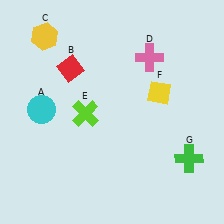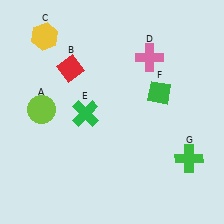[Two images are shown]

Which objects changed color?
A changed from cyan to lime. E changed from lime to green. F changed from yellow to green.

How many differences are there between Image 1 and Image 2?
There are 3 differences between the two images.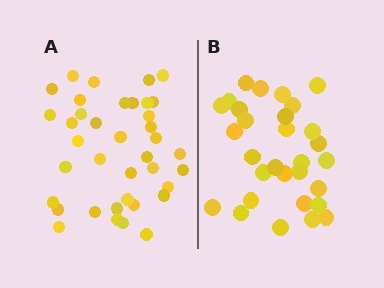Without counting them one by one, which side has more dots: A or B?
Region A (the left region) has more dots.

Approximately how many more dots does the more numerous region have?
Region A has roughly 8 or so more dots than region B.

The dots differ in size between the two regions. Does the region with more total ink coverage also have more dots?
No. Region B has more total ink coverage because its dots are larger, but region A actually contains more individual dots. Total area can be misleading — the number of items is what matters here.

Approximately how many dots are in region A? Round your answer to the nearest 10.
About 40 dots. (The exact count is 38, which rounds to 40.)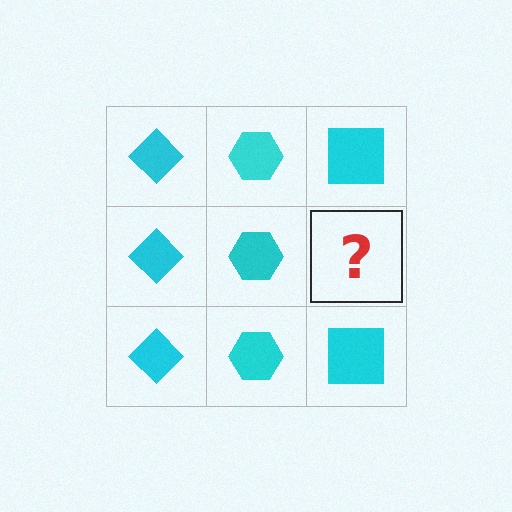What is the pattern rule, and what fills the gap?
The rule is that each column has a consistent shape. The gap should be filled with a cyan square.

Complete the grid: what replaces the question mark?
The question mark should be replaced with a cyan square.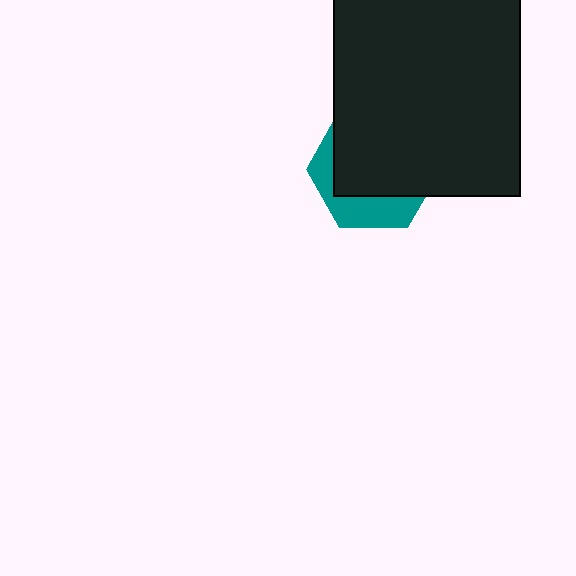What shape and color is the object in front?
The object in front is a black rectangle.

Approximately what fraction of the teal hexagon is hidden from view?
Roughly 68% of the teal hexagon is hidden behind the black rectangle.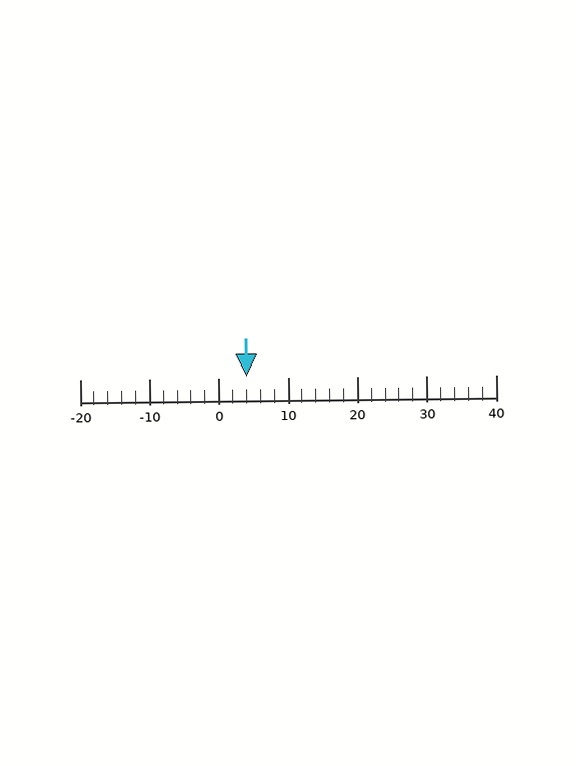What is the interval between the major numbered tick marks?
The major tick marks are spaced 10 units apart.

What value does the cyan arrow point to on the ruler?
The cyan arrow points to approximately 4.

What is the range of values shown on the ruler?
The ruler shows values from -20 to 40.